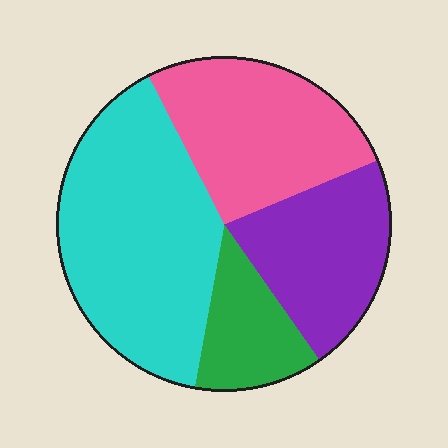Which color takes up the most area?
Cyan, at roughly 40%.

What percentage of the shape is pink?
Pink takes up about one quarter (1/4) of the shape.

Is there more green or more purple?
Purple.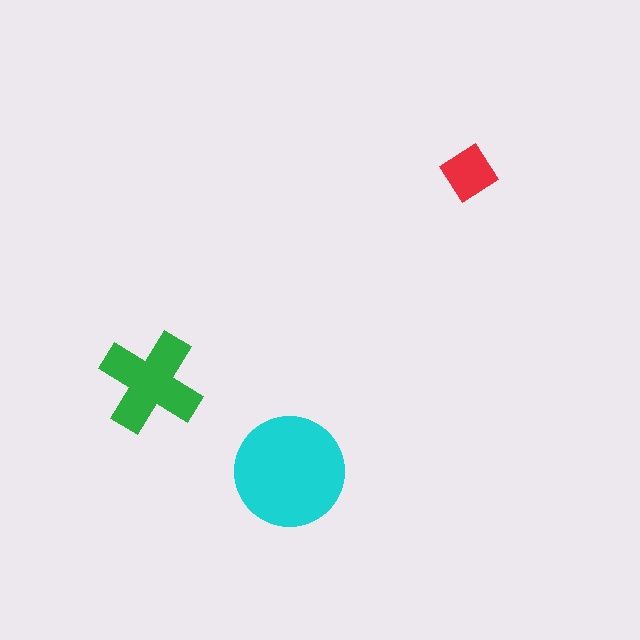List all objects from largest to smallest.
The cyan circle, the green cross, the red diamond.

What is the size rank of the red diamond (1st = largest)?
3rd.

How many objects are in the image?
There are 3 objects in the image.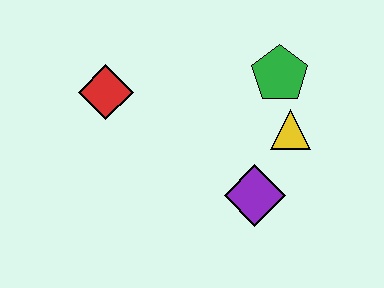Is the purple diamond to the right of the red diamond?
Yes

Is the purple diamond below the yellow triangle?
Yes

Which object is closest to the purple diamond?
The yellow triangle is closest to the purple diamond.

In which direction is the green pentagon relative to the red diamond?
The green pentagon is to the right of the red diamond.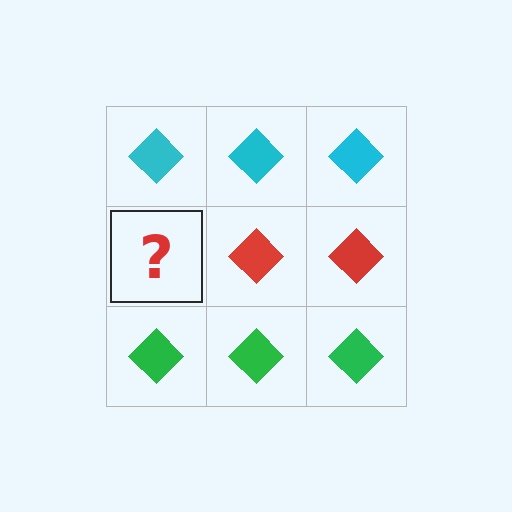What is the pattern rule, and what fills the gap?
The rule is that each row has a consistent color. The gap should be filled with a red diamond.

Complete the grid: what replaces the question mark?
The question mark should be replaced with a red diamond.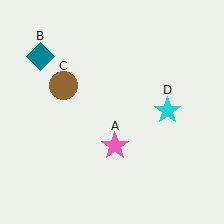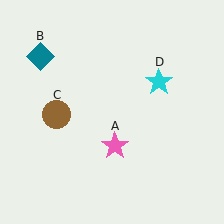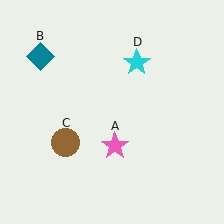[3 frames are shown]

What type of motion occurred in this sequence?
The brown circle (object C), cyan star (object D) rotated counterclockwise around the center of the scene.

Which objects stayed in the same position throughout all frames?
Pink star (object A) and teal diamond (object B) remained stationary.